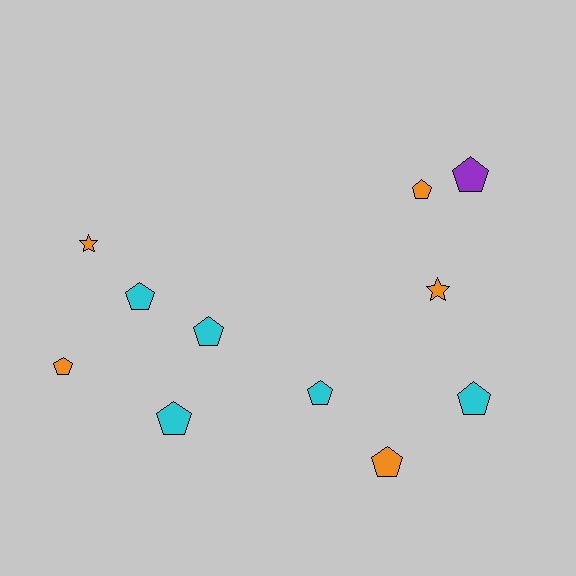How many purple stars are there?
There are no purple stars.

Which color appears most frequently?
Cyan, with 5 objects.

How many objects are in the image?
There are 11 objects.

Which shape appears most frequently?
Pentagon, with 9 objects.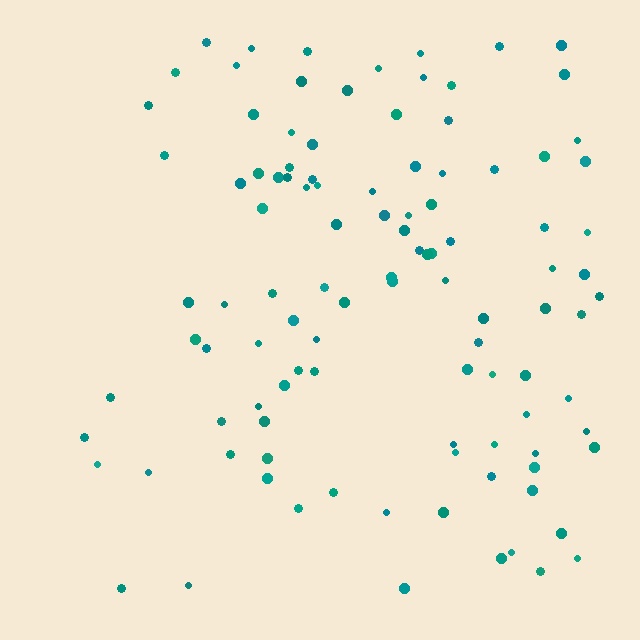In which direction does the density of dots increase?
From left to right, with the right side densest.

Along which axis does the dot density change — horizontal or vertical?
Horizontal.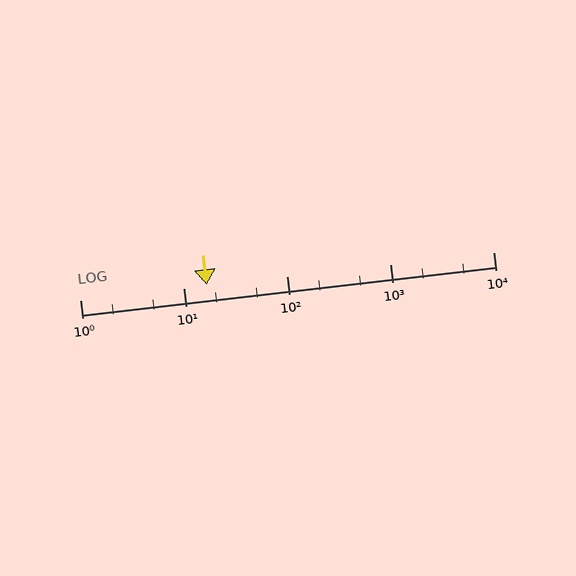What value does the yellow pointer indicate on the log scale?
The pointer indicates approximately 17.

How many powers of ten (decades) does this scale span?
The scale spans 4 decades, from 1 to 10000.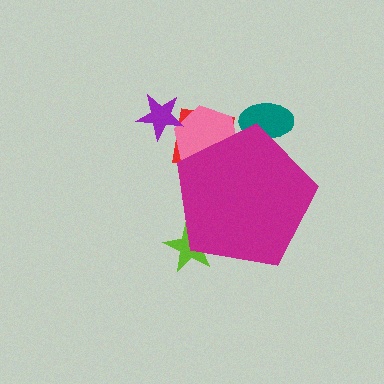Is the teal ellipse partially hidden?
Yes, the teal ellipse is partially hidden behind the magenta pentagon.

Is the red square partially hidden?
Yes, the red square is partially hidden behind the magenta pentagon.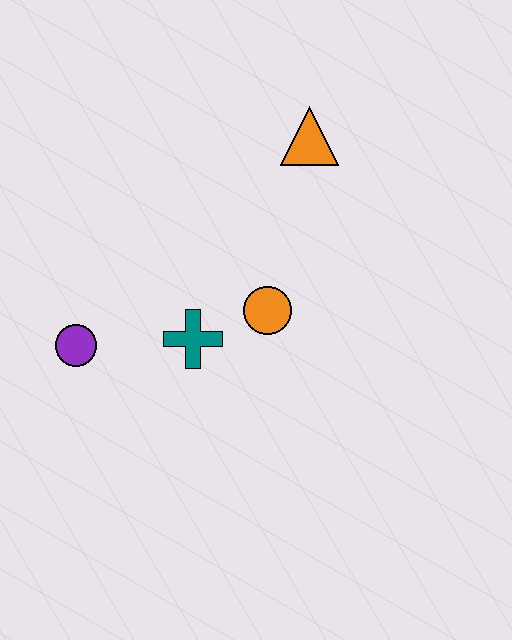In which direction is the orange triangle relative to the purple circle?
The orange triangle is to the right of the purple circle.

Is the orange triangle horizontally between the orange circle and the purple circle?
No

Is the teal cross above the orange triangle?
No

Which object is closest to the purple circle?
The teal cross is closest to the purple circle.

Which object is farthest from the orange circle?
The purple circle is farthest from the orange circle.